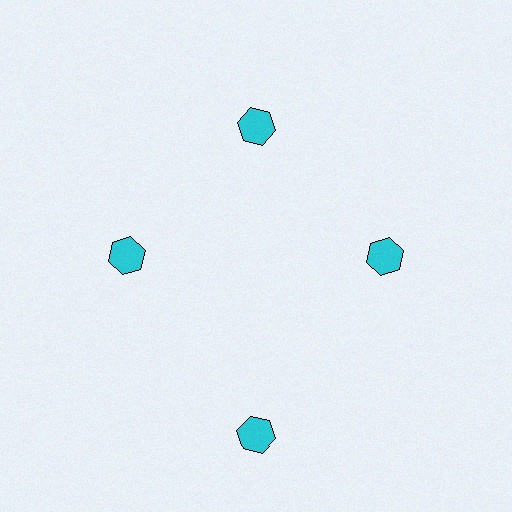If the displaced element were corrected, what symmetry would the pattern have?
It would have 4-fold rotational symmetry — the pattern would map onto itself every 90 degrees.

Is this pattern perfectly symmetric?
No. The 4 cyan hexagons are arranged in a ring, but one element near the 6 o'clock position is pushed outward from the center, breaking the 4-fold rotational symmetry.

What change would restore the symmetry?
The symmetry would be restored by moving it inward, back onto the ring so that all 4 hexagons sit at equal angles and equal distance from the center.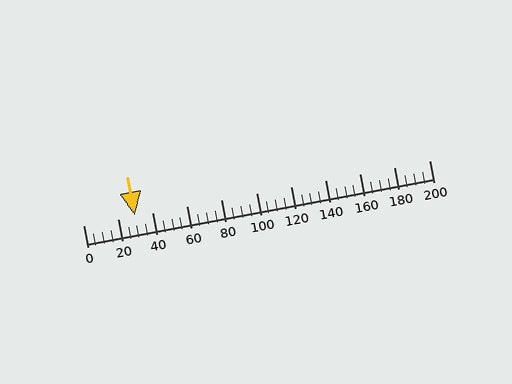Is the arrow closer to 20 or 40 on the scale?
The arrow is closer to 20.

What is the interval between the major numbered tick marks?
The major tick marks are spaced 20 units apart.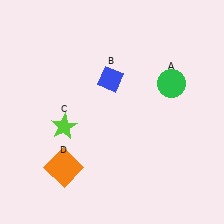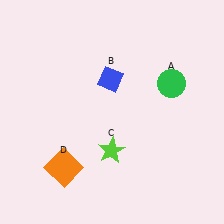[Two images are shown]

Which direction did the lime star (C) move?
The lime star (C) moved right.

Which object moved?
The lime star (C) moved right.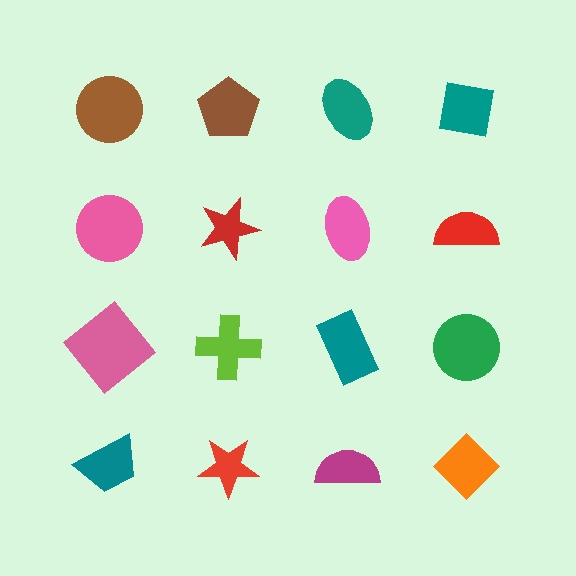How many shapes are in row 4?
4 shapes.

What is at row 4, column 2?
A red star.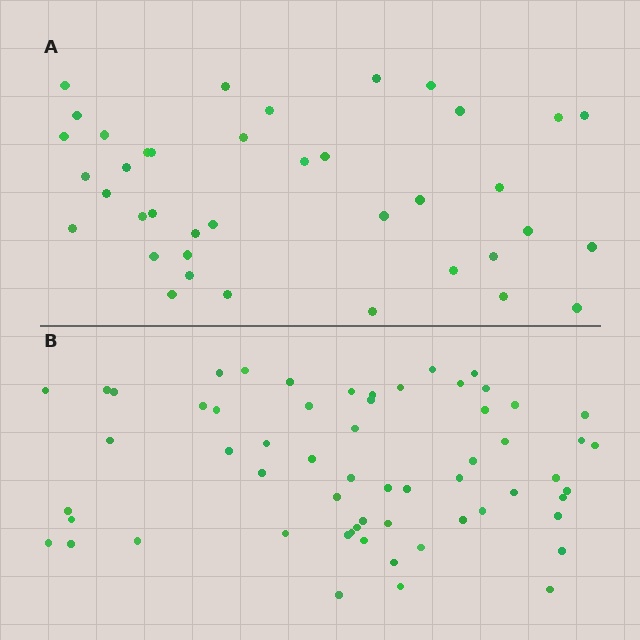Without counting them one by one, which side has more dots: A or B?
Region B (the bottom region) has more dots.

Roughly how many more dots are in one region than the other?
Region B has approximately 20 more dots than region A.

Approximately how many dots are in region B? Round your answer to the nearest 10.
About 60 dots.